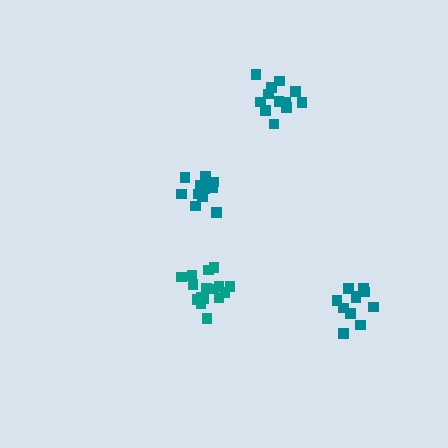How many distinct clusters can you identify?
There are 4 distinct clusters.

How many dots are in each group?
Group 1: 16 dots, Group 2: 11 dots, Group 3: 12 dots, Group 4: 12 dots (51 total).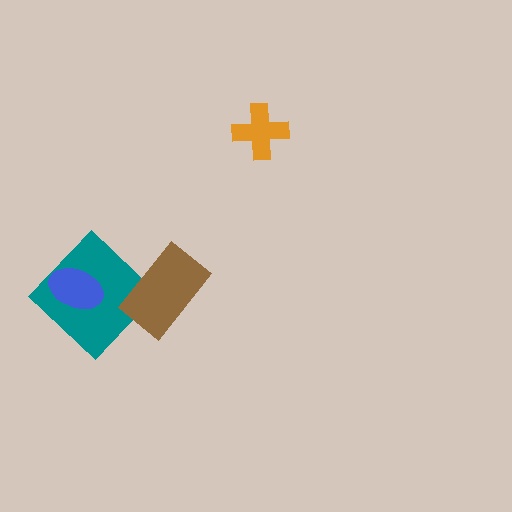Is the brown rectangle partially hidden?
No, no other shape covers it.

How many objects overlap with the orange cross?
0 objects overlap with the orange cross.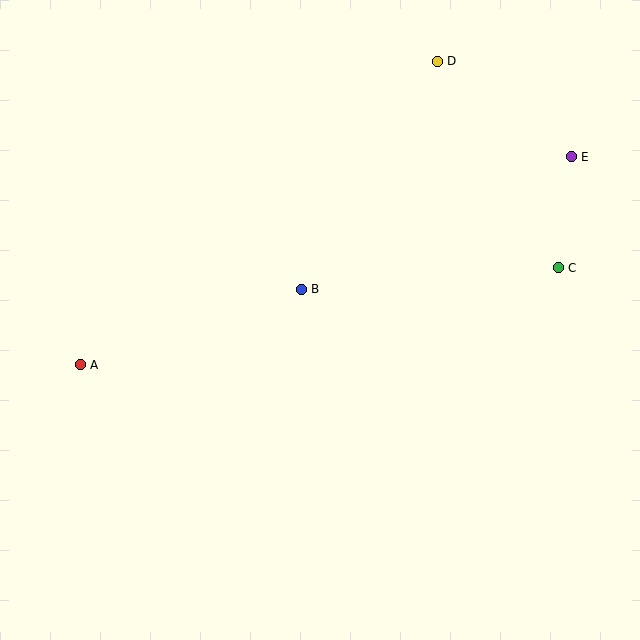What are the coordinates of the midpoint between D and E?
The midpoint between D and E is at (504, 109).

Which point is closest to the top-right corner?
Point E is closest to the top-right corner.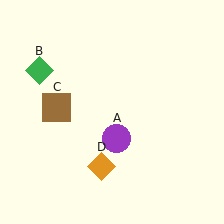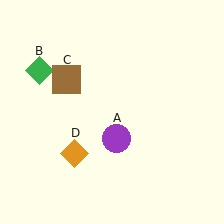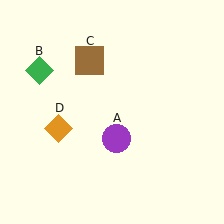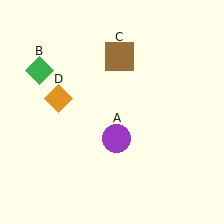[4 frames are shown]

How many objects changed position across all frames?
2 objects changed position: brown square (object C), orange diamond (object D).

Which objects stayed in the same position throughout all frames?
Purple circle (object A) and green diamond (object B) remained stationary.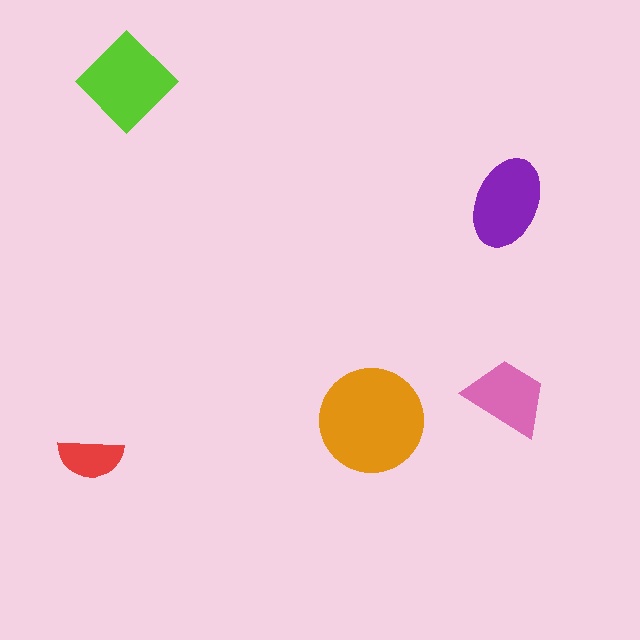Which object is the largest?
The orange circle.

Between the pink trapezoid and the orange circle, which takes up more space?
The orange circle.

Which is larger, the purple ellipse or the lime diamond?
The lime diamond.